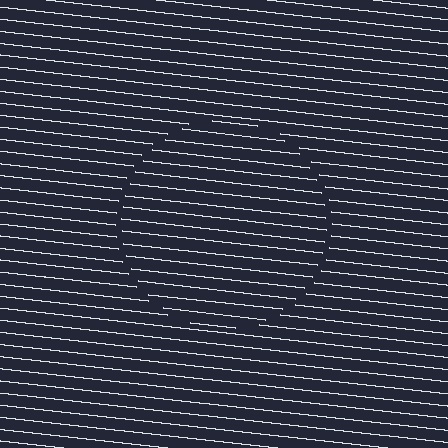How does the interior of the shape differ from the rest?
The interior of the shape contains the same grating, shifted by half a period — the contour is defined by the phase discontinuity where line-ends from the inner and outer gratings abut.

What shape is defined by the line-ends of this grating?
An illusory circle. The interior of the shape contains the same grating, shifted by half a period — the contour is defined by the phase discontinuity where line-ends from the inner and outer gratings abut.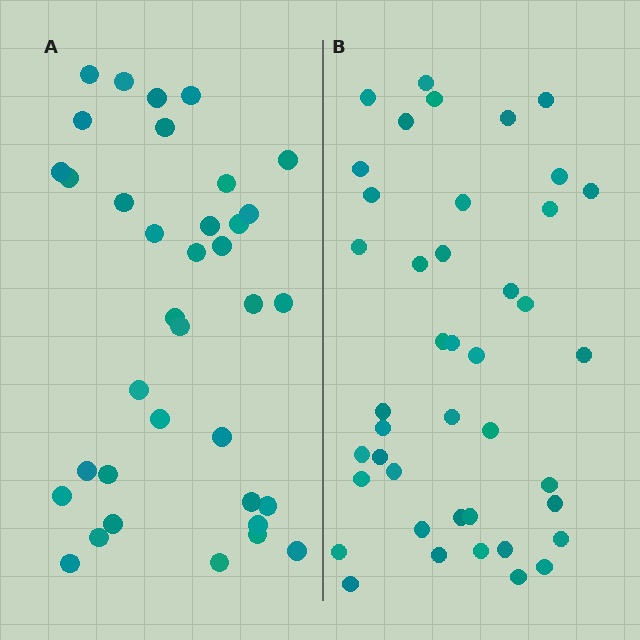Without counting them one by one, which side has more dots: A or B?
Region B (the right region) has more dots.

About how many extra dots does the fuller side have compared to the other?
Region B has about 6 more dots than region A.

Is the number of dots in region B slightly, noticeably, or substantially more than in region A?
Region B has only slightly more — the two regions are fairly close. The ratio is roughly 1.2 to 1.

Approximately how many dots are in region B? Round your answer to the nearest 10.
About 40 dots. (The exact count is 42, which rounds to 40.)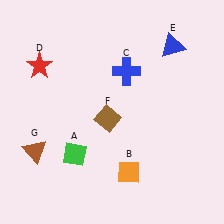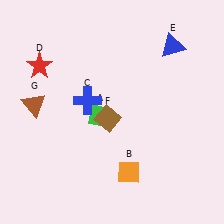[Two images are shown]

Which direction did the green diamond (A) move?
The green diamond (A) moved up.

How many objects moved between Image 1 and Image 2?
3 objects moved between the two images.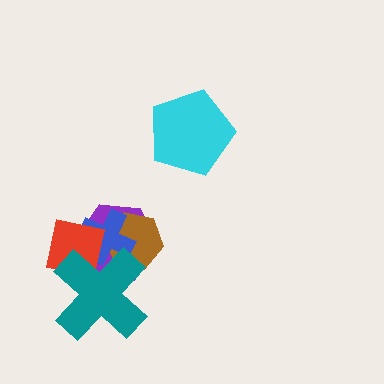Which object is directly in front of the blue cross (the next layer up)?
The red square is directly in front of the blue cross.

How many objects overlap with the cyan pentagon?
0 objects overlap with the cyan pentagon.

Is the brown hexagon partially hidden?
Yes, it is partially covered by another shape.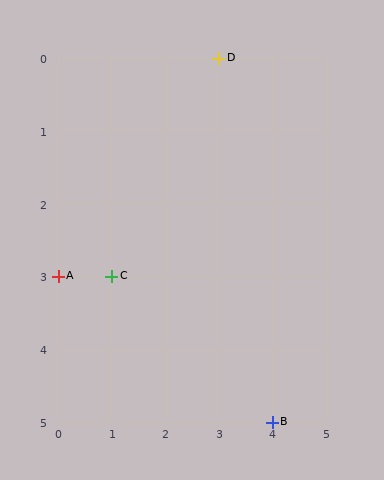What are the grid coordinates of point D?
Point D is at grid coordinates (3, 0).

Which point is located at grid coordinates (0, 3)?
Point A is at (0, 3).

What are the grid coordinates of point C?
Point C is at grid coordinates (1, 3).